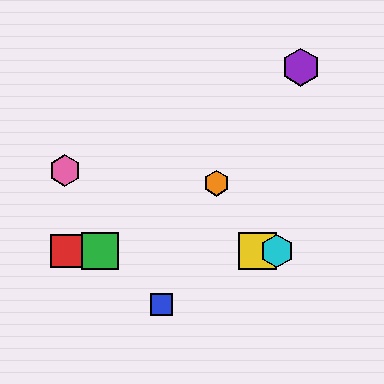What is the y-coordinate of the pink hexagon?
The pink hexagon is at y≈171.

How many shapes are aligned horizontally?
4 shapes (the red square, the green square, the yellow square, the cyan hexagon) are aligned horizontally.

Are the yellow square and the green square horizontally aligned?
Yes, both are at y≈251.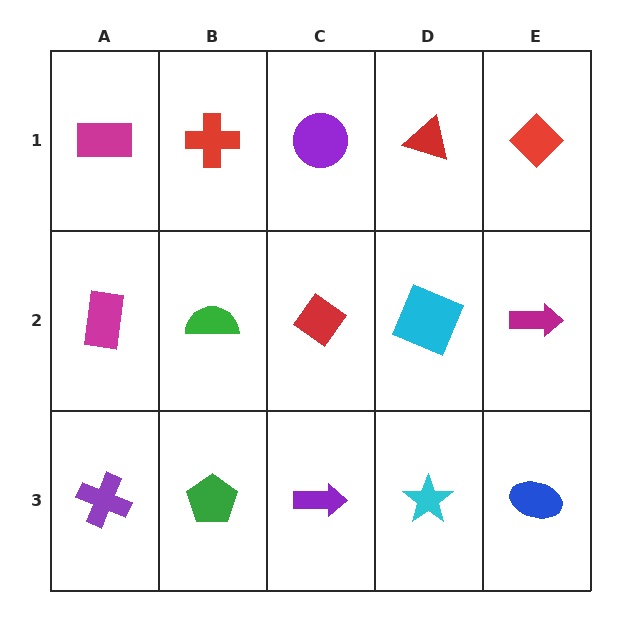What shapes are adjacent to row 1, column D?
A cyan square (row 2, column D), a purple circle (row 1, column C), a red diamond (row 1, column E).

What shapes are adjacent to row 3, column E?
A magenta arrow (row 2, column E), a cyan star (row 3, column D).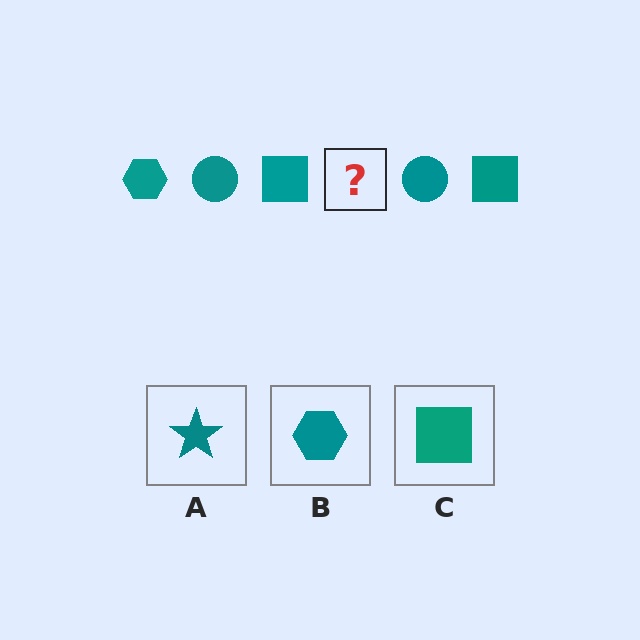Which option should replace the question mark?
Option B.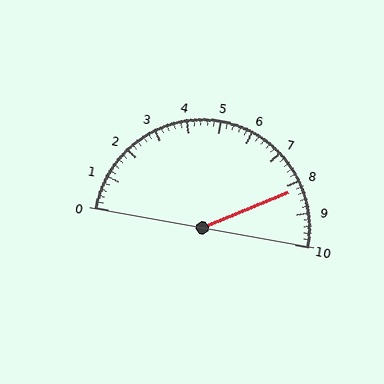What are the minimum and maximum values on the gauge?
The gauge ranges from 0 to 10.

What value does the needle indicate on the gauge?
The needle indicates approximately 8.2.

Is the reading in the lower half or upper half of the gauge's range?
The reading is in the upper half of the range (0 to 10).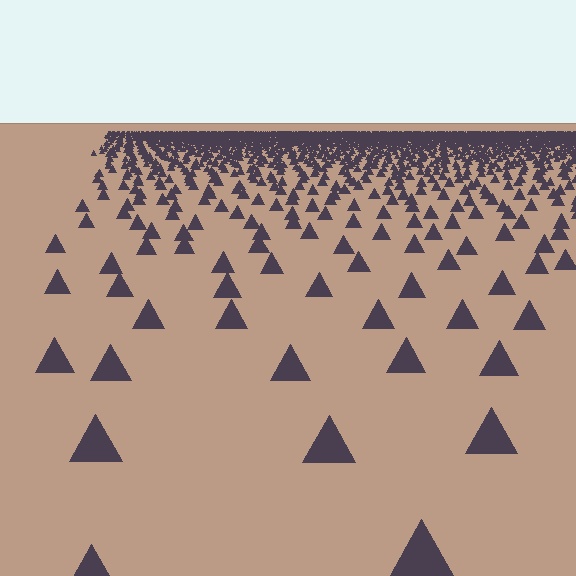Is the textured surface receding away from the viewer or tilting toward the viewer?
The surface is receding away from the viewer. Texture elements get smaller and denser toward the top.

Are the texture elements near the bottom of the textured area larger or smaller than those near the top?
Larger. Near the bottom, elements are closer to the viewer and appear at a bigger on-screen size.